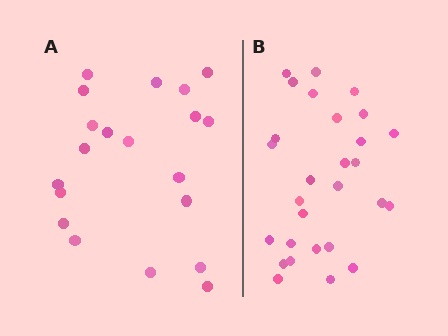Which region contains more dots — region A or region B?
Region B (the right region) has more dots.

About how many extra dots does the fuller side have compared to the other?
Region B has roughly 8 or so more dots than region A.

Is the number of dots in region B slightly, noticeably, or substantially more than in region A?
Region B has noticeably more, but not dramatically so. The ratio is roughly 1.4 to 1.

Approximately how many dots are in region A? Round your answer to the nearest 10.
About 20 dots.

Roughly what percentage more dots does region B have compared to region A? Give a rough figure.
About 40% more.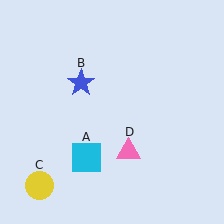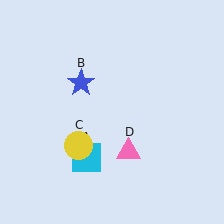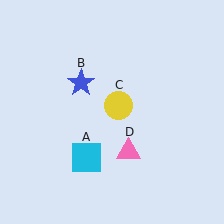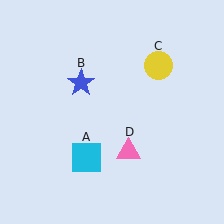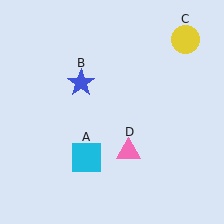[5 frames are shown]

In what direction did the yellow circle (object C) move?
The yellow circle (object C) moved up and to the right.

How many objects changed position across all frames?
1 object changed position: yellow circle (object C).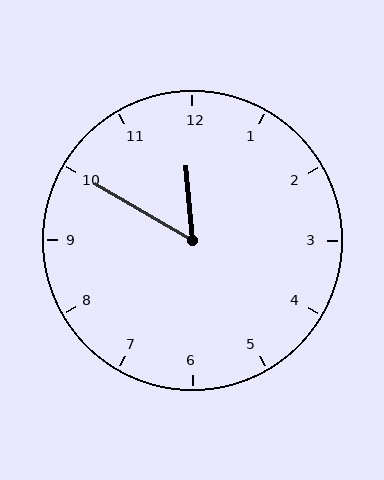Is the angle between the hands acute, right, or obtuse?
It is acute.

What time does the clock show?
11:50.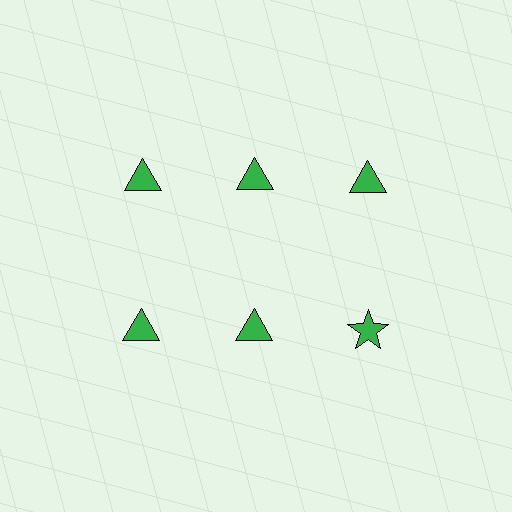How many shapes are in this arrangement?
There are 6 shapes arranged in a grid pattern.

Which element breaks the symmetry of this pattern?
The green star in the second row, center column breaks the symmetry. All other shapes are green triangles.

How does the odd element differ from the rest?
It has a different shape: star instead of triangle.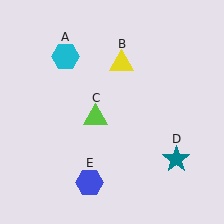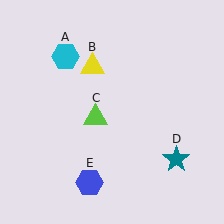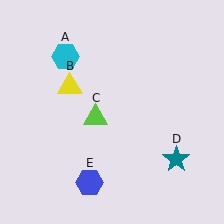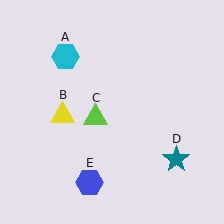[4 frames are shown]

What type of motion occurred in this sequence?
The yellow triangle (object B) rotated counterclockwise around the center of the scene.